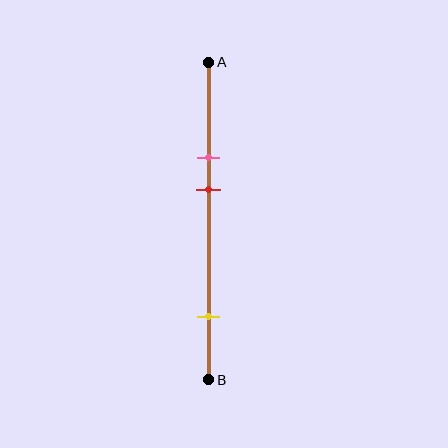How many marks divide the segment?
There are 3 marks dividing the segment.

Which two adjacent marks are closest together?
The pink and red marks are the closest adjacent pair.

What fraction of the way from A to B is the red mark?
The red mark is approximately 40% (0.4) of the way from A to B.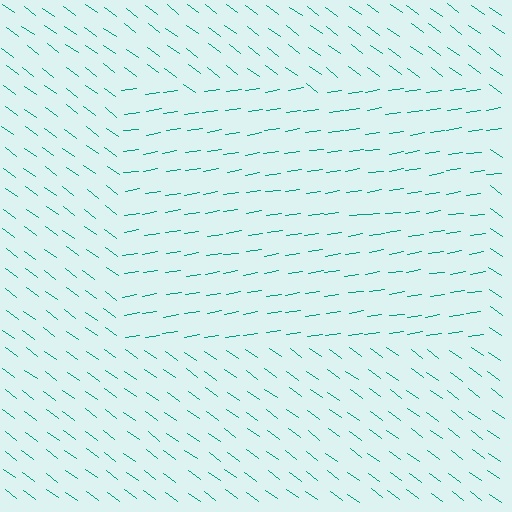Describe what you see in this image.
The image is filled with small teal line segments. A rectangle region in the image has lines oriented differently from the surrounding lines, creating a visible texture boundary.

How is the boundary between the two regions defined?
The boundary is defined purely by a change in line orientation (approximately 45 degrees difference). All lines are the same color and thickness.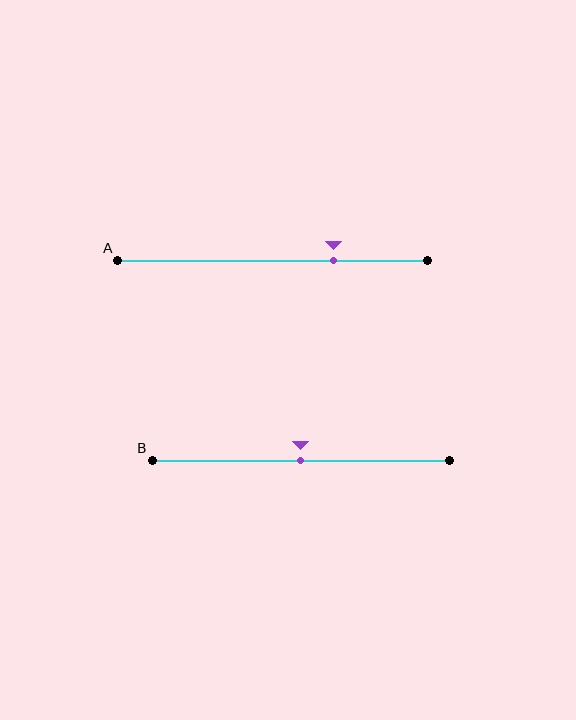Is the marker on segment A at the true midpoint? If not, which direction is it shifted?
No, the marker on segment A is shifted to the right by about 20% of the segment length.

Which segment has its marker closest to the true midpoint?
Segment B has its marker closest to the true midpoint.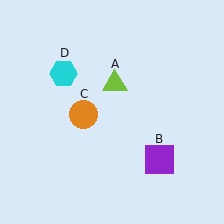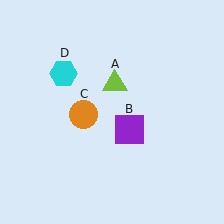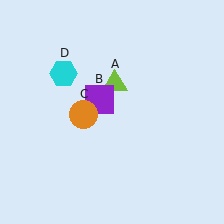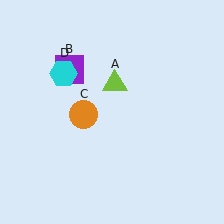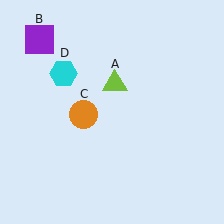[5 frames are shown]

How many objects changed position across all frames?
1 object changed position: purple square (object B).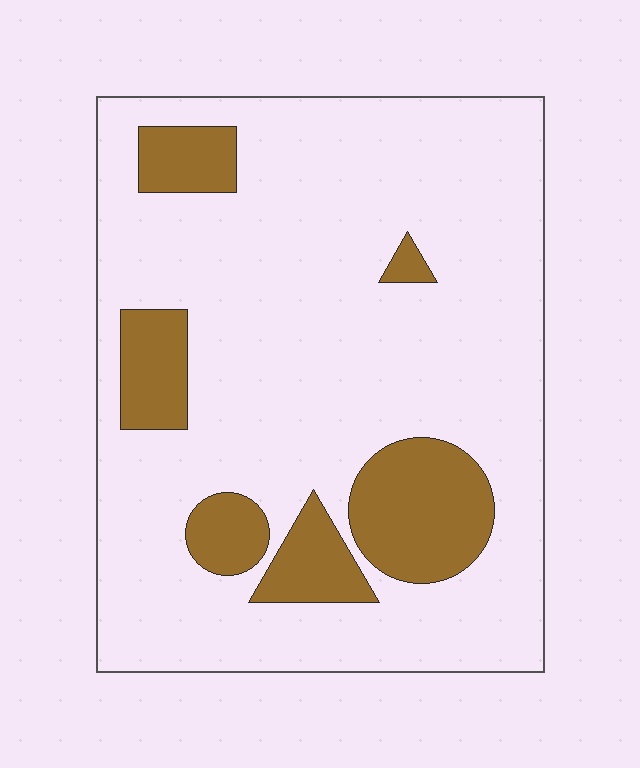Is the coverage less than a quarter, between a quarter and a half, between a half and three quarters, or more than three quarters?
Less than a quarter.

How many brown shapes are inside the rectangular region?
6.